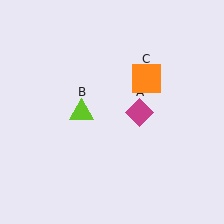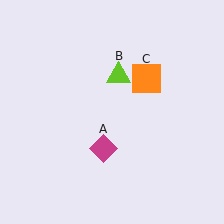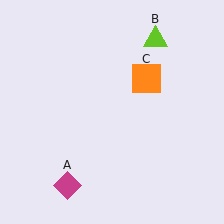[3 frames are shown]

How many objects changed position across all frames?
2 objects changed position: magenta diamond (object A), lime triangle (object B).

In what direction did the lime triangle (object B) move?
The lime triangle (object B) moved up and to the right.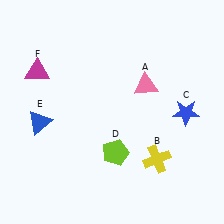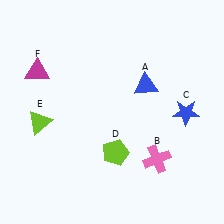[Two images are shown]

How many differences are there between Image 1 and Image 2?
There are 3 differences between the two images.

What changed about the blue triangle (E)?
In Image 1, E is blue. In Image 2, it changed to lime.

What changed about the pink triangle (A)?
In Image 1, A is pink. In Image 2, it changed to blue.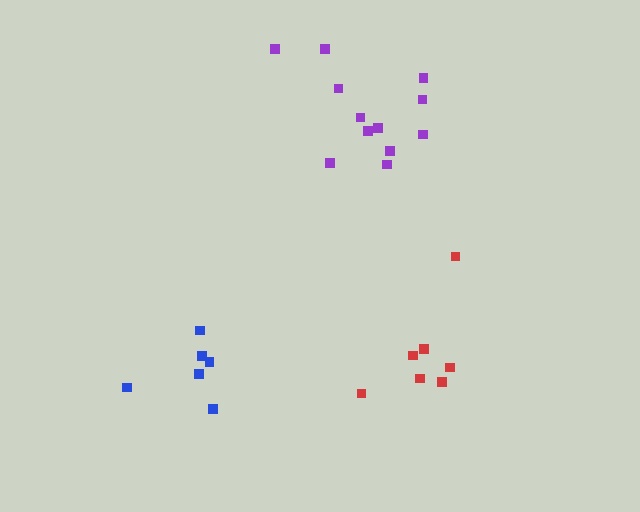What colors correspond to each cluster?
The clusters are colored: blue, purple, red.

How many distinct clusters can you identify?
There are 3 distinct clusters.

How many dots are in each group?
Group 1: 6 dots, Group 2: 12 dots, Group 3: 7 dots (25 total).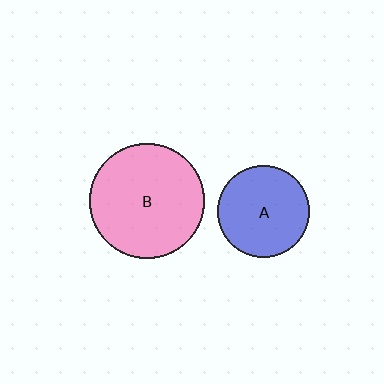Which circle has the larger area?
Circle B (pink).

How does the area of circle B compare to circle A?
Approximately 1.6 times.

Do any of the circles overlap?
No, none of the circles overlap.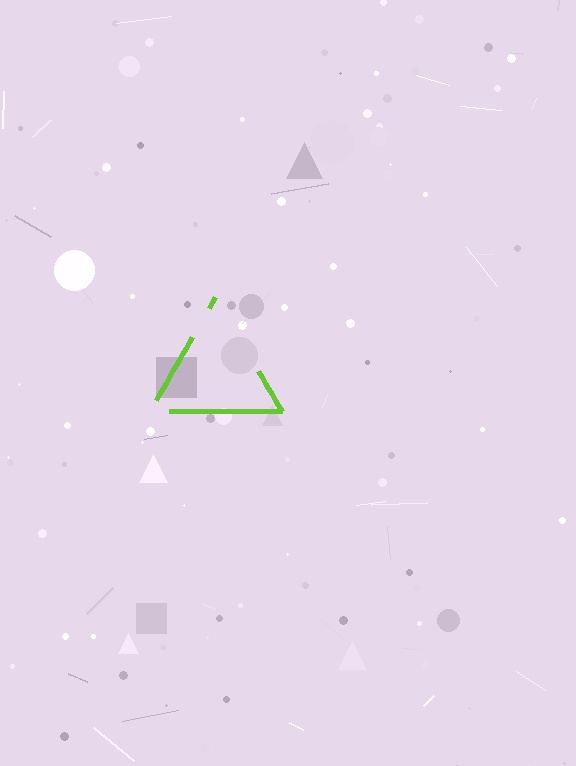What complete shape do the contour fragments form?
The contour fragments form a triangle.